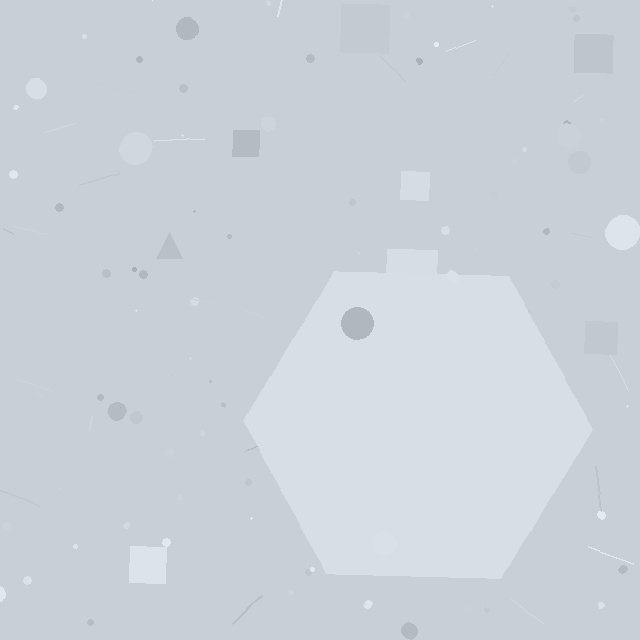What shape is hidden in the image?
A hexagon is hidden in the image.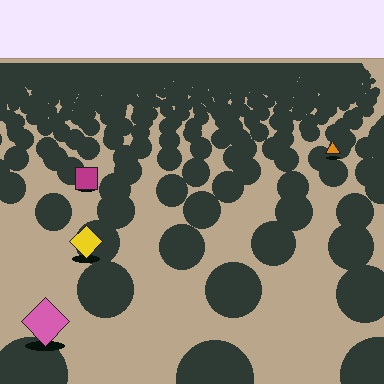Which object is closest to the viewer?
The pink diamond is closest. The texture marks near it are larger and more spread out.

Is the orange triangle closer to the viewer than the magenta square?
No. The magenta square is closer — you can tell from the texture gradient: the ground texture is coarser near it.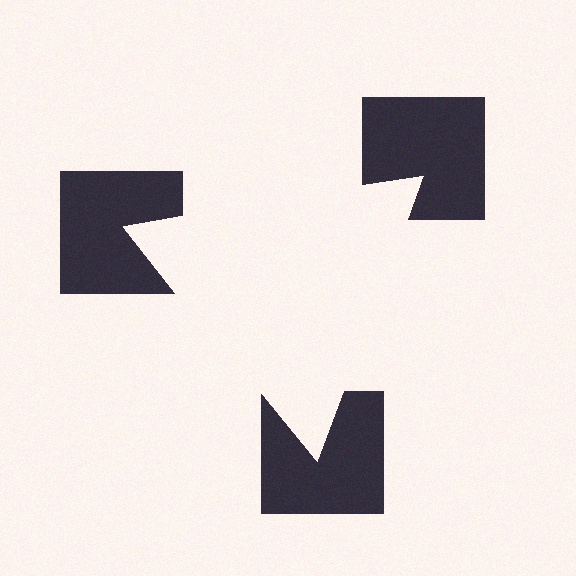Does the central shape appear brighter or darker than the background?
It typically appears slightly brighter than the background, even though no actual brightness change is drawn.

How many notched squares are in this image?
There are 3 — one at each vertex of the illusory triangle.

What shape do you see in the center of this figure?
An illusory triangle — its edges are inferred from the aligned wedge cuts in the notched squares, not physically drawn.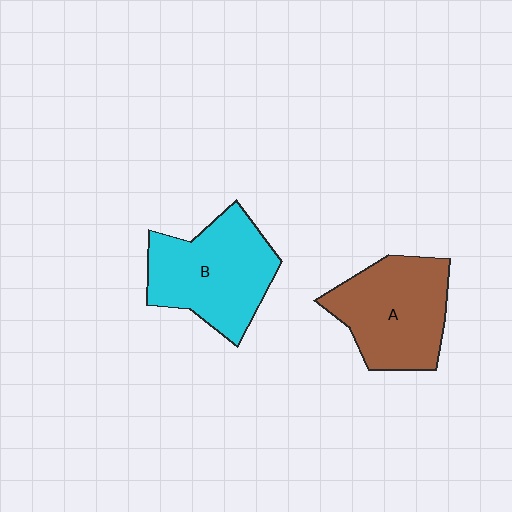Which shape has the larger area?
Shape B (cyan).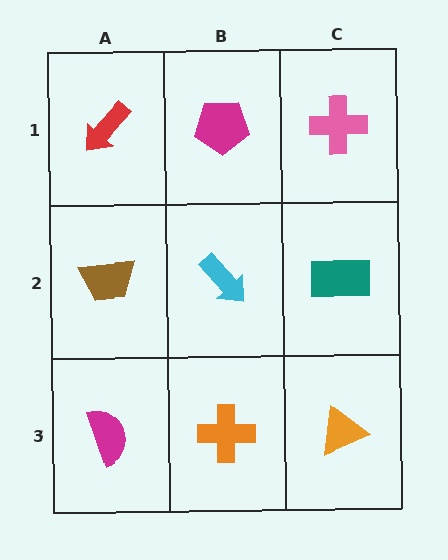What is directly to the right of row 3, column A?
An orange cross.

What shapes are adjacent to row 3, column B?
A cyan arrow (row 2, column B), a magenta semicircle (row 3, column A), an orange triangle (row 3, column C).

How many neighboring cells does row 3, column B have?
3.